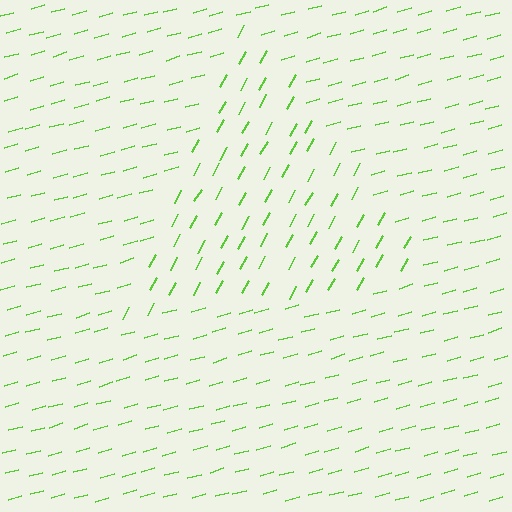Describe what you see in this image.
The image is filled with small lime line segments. A triangle region in the image has lines oriented differently from the surrounding lines, creating a visible texture boundary.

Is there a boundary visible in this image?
Yes, there is a texture boundary formed by a change in line orientation.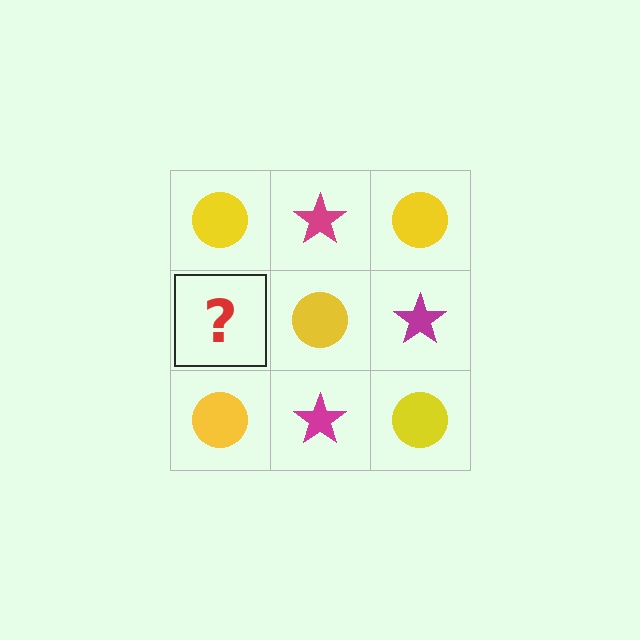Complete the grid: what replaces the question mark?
The question mark should be replaced with a magenta star.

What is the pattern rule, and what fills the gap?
The rule is that it alternates yellow circle and magenta star in a checkerboard pattern. The gap should be filled with a magenta star.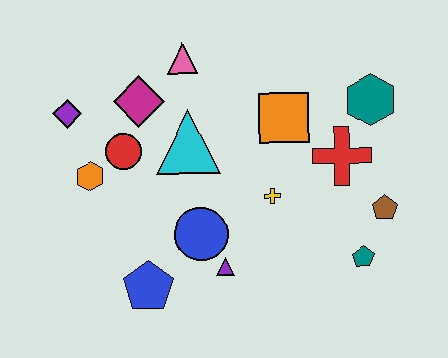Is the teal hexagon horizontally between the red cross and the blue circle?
No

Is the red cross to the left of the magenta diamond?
No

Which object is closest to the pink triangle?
The magenta diamond is closest to the pink triangle.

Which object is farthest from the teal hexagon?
The purple diamond is farthest from the teal hexagon.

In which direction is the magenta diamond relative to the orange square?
The magenta diamond is to the left of the orange square.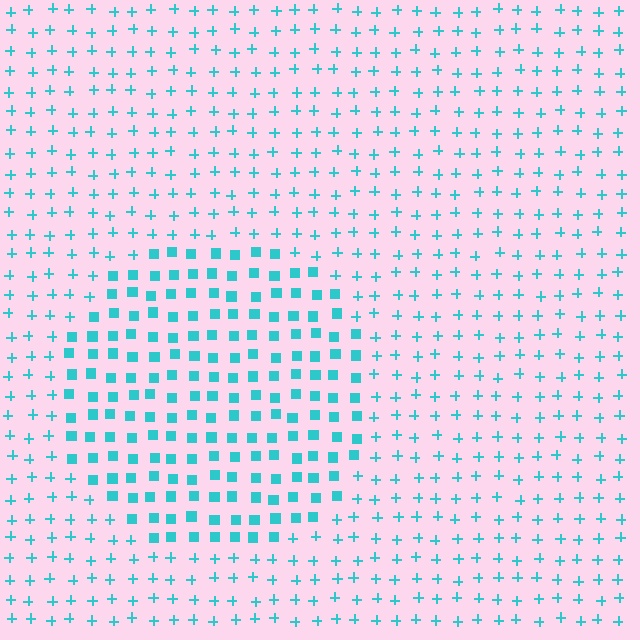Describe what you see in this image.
The image is filled with small cyan elements arranged in a uniform grid. A circle-shaped region contains squares, while the surrounding area contains plus signs. The boundary is defined purely by the change in element shape.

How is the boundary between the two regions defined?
The boundary is defined by a change in element shape: squares inside vs. plus signs outside. All elements share the same color and spacing.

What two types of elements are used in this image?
The image uses squares inside the circle region and plus signs outside it.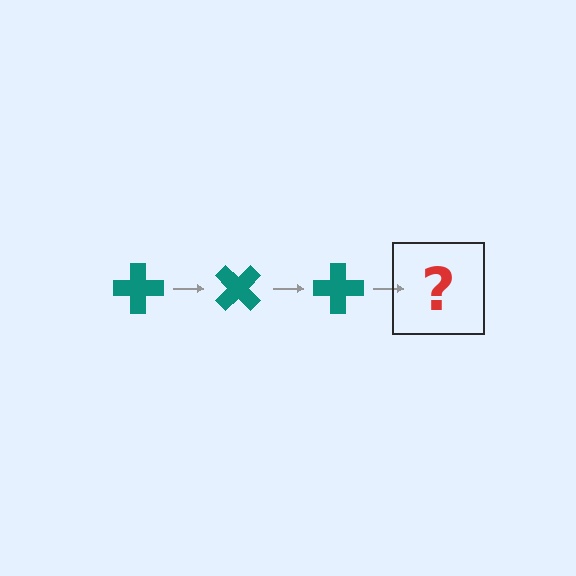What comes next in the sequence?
The next element should be a teal cross rotated 135 degrees.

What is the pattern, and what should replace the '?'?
The pattern is that the cross rotates 45 degrees each step. The '?' should be a teal cross rotated 135 degrees.